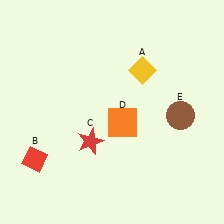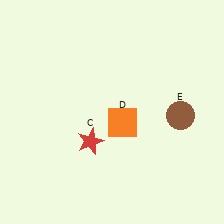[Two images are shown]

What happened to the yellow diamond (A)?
The yellow diamond (A) was removed in Image 2. It was in the top-right area of Image 1.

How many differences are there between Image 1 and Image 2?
There are 2 differences between the two images.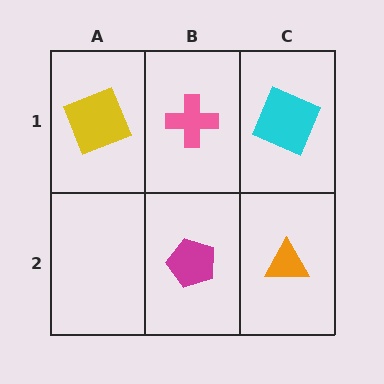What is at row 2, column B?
A magenta pentagon.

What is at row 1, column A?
A yellow square.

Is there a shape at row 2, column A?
No, that cell is empty.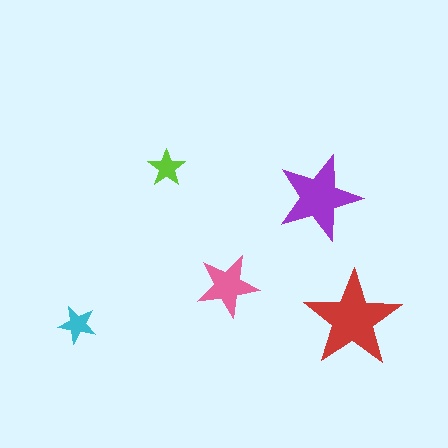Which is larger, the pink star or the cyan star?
The pink one.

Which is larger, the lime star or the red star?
The red one.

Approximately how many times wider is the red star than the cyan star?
About 2.5 times wider.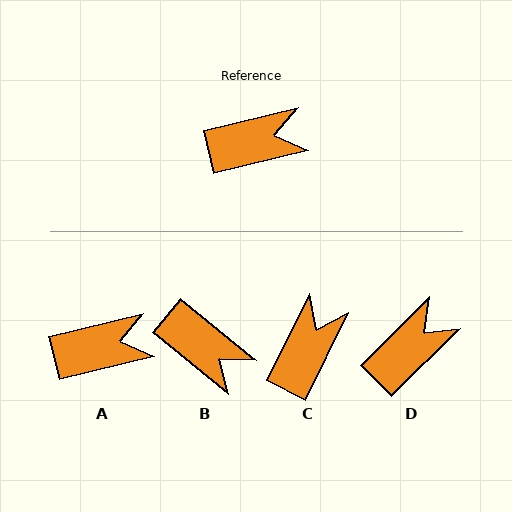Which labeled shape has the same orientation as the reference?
A.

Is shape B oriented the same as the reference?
No, it is off by about 53 degrees.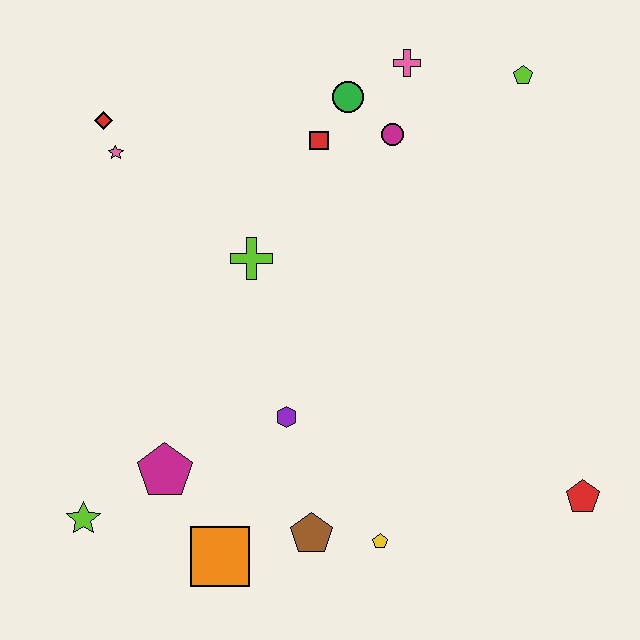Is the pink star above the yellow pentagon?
Yes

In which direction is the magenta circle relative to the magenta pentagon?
The magenta circle is above the magenta pentagon.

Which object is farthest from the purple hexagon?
The lime pentagon is farthest from the purple hexagon.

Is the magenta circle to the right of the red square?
Yes